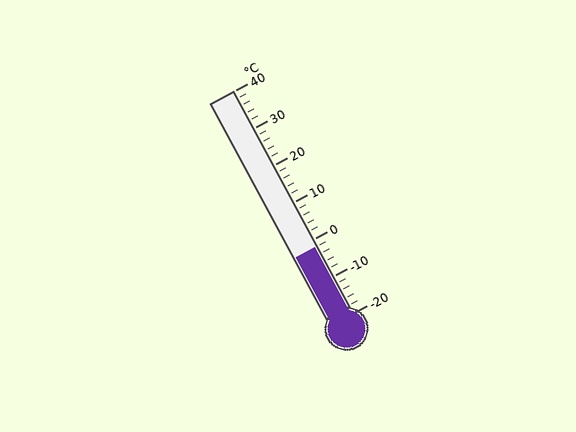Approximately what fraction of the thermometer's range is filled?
The thermometer is filled to approximately 30% of its range.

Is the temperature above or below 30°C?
The temperature is below 30°C.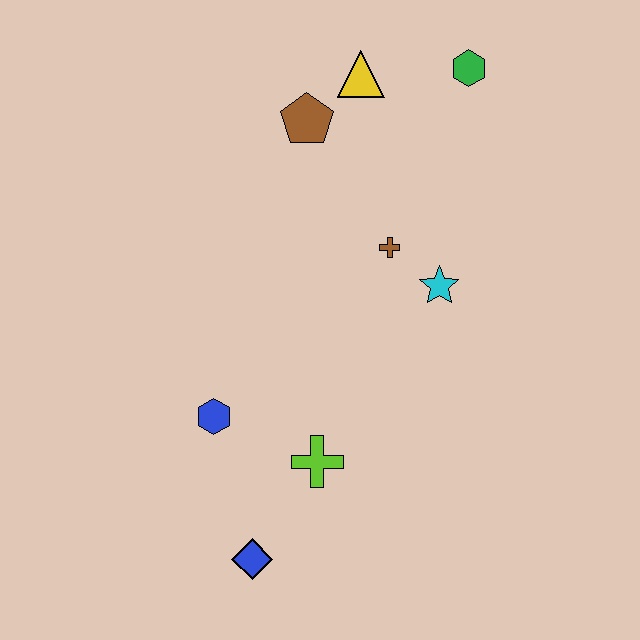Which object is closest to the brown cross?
The cyan star is closest to the brown cross.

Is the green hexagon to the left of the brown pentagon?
No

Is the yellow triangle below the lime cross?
No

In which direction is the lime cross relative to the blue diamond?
The lime cross is above the blue diamond.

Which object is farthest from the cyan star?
The blue diamond is farthest from the cyan star.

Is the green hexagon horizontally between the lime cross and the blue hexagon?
No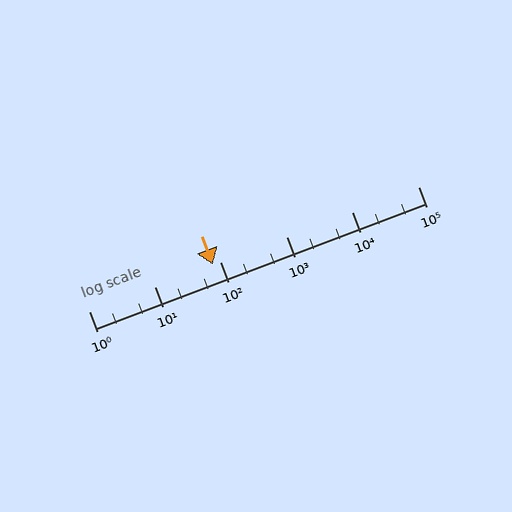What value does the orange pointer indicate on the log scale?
The pointer indicates approximately 75.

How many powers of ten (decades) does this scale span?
The scale spans 5 decades, from 1 to 100000.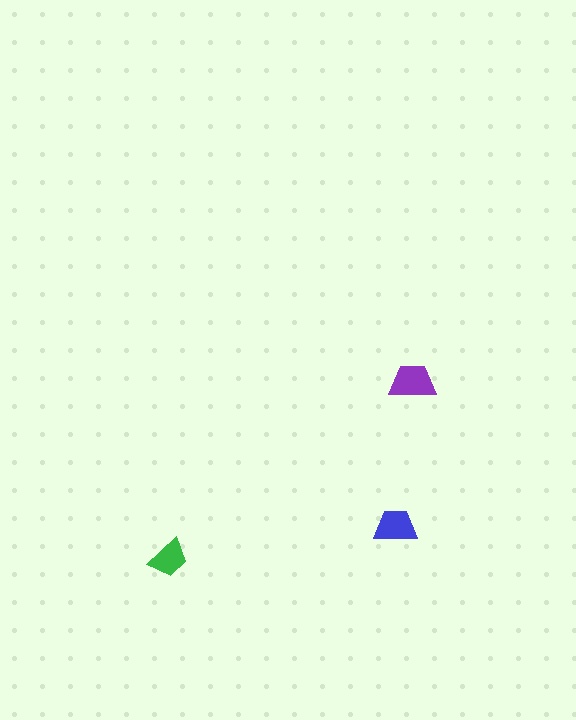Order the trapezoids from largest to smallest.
the purple one, the blue one, the green one.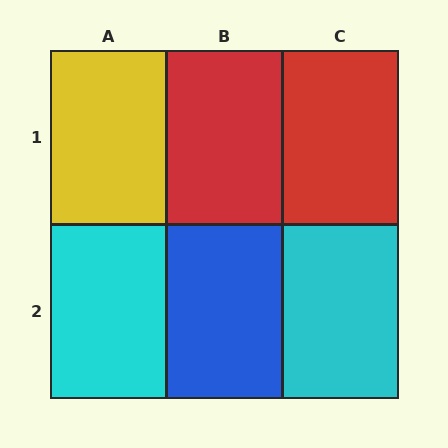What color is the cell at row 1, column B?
Red.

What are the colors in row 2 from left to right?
Cyan, blue, cyan.